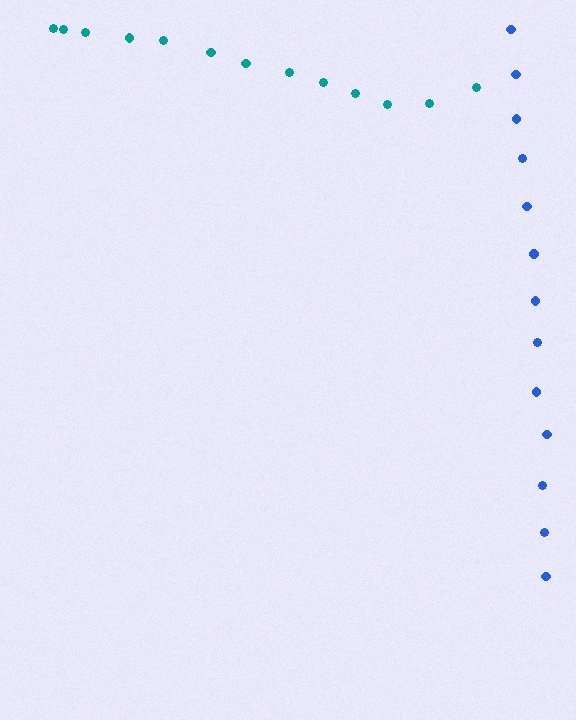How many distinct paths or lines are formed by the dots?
There are 2 distinct paths.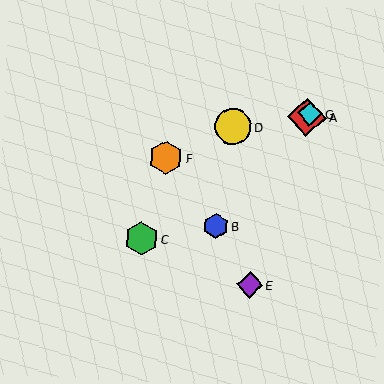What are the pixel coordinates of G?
Object G is at (310, 114).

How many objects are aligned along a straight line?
3 objects (A, B, G) are aligned along a straight line.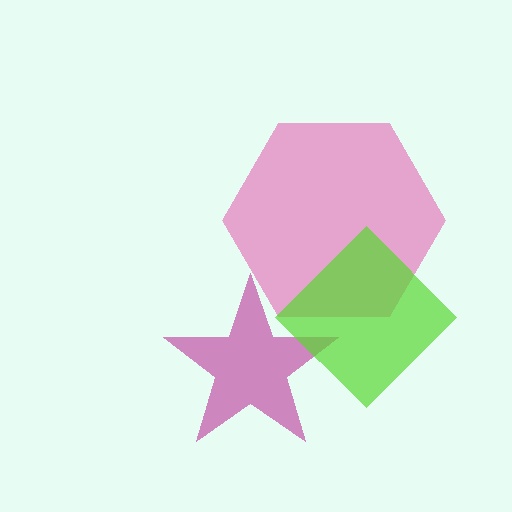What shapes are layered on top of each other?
The layered shapes are: a pink hexagon, a magenta star, a lime diamond.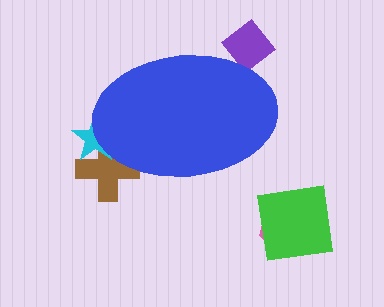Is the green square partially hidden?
No, the green square is fully visible.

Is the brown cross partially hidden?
Yes, the brown cross is partially hidden behind the blue ellipse.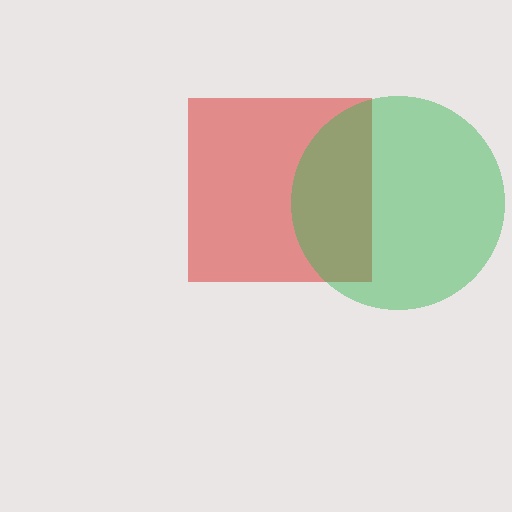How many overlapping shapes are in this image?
There are 2 overlapping shapes in the image.